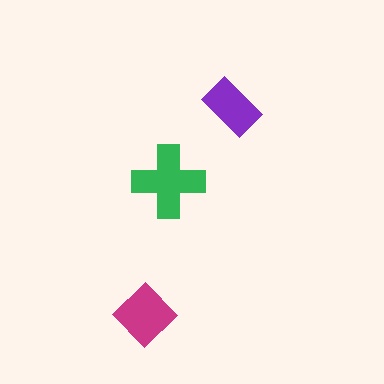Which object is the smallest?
The purple rectangle.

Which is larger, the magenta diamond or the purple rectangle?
The magenta diamond.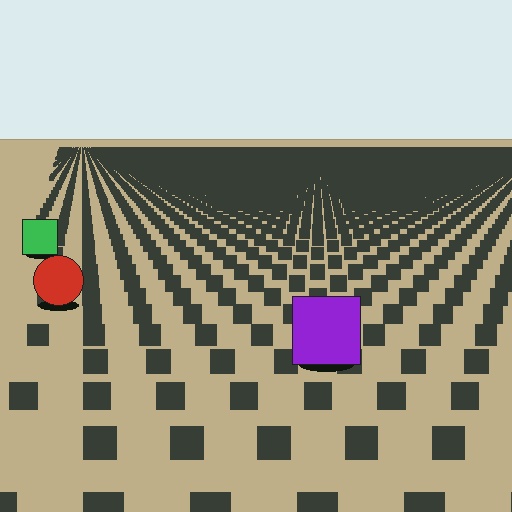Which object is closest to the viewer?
The purple square is closest. The texture marks near it are larger and more spread out.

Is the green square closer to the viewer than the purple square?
No. The purple square is closer — you can tell from the texture gradient: the ground texture is coarser near it.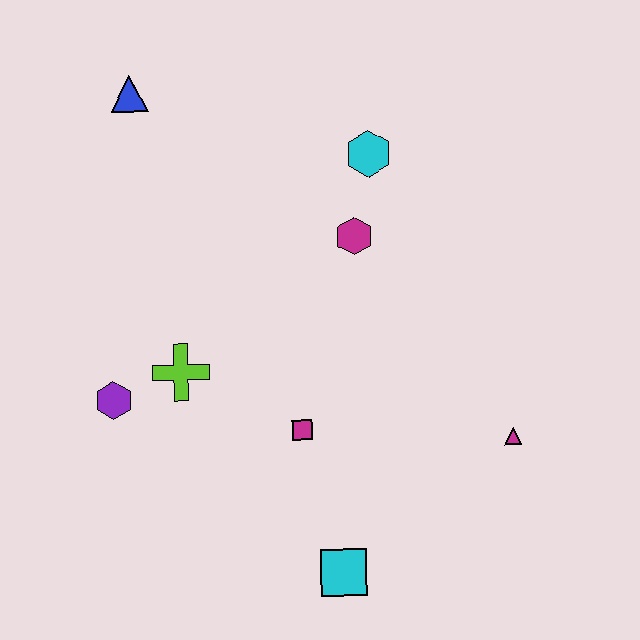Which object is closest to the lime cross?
The purple hexagon is closest to the lime cross.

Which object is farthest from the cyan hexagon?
The cyan square is farthest from the cyan hexagon.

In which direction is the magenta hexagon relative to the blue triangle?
The magenta hexagon is to the right of the blue triangle.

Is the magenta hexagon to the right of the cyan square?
Yes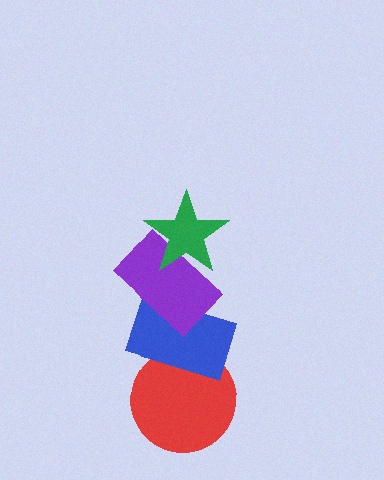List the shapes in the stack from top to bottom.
From top to bottom: the green star, the purple rectangle, the blue rectangle, the red circle.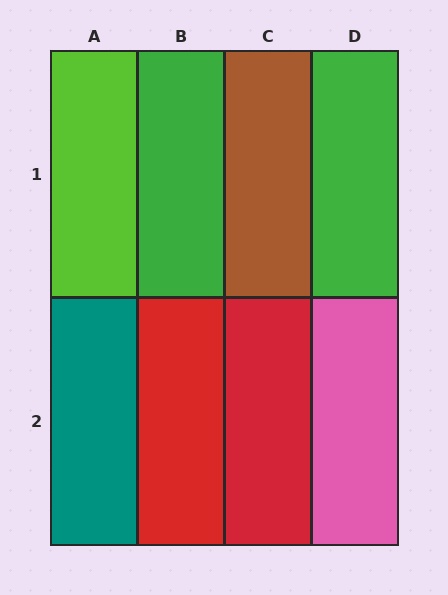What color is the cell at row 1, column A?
Lime.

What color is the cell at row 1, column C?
Brown.